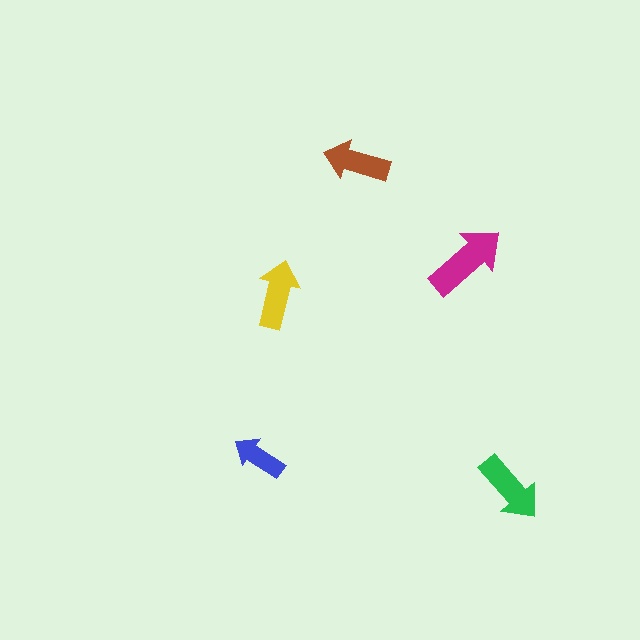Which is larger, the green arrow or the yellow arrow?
The green one.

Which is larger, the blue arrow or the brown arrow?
The brown one.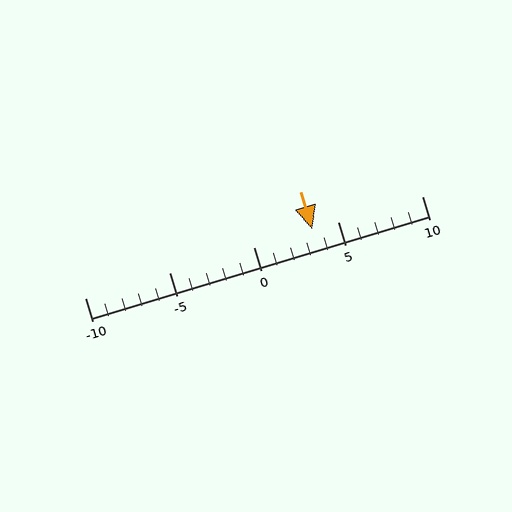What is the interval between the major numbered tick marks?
The major tick marks are spaced 5 units apart.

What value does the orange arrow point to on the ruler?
The orange arrow points to approximately 4.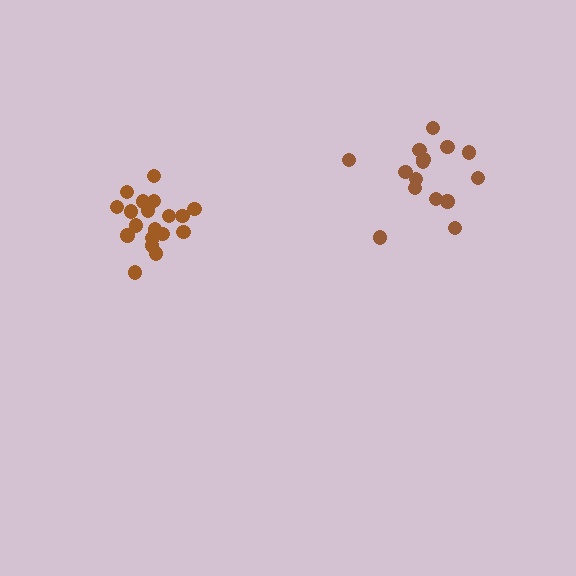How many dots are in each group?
Group 1: 19 dots, Group 2: 15 dots (34 total).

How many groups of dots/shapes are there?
There are 2 groups.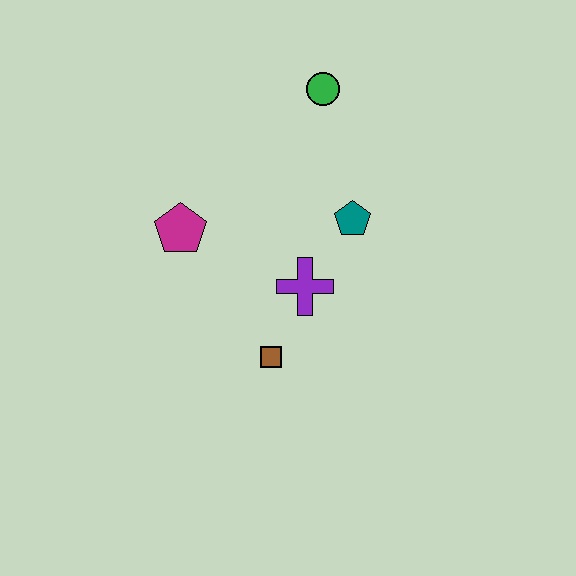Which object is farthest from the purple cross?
The green circle is farthest from the purple cross.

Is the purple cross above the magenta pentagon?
No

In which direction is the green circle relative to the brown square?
The green circle is above the brown square.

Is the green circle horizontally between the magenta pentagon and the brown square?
No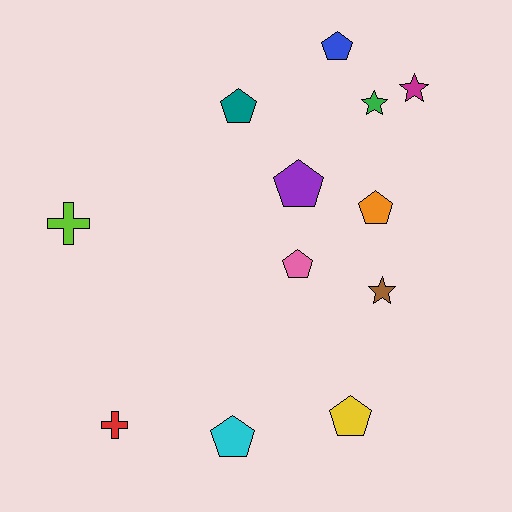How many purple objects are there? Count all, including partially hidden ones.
There is 1 purple object.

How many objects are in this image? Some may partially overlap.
There are 12 objects.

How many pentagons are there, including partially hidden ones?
There are 7 pentagons.